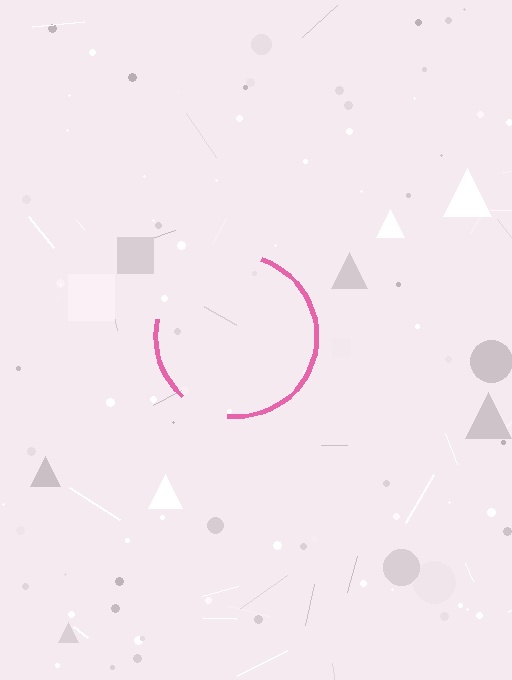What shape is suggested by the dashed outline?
The dashed outline suggests a circle.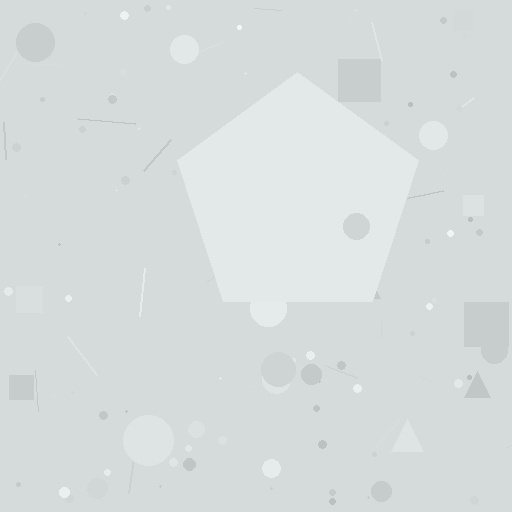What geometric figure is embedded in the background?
A pentagon is embedded in the background.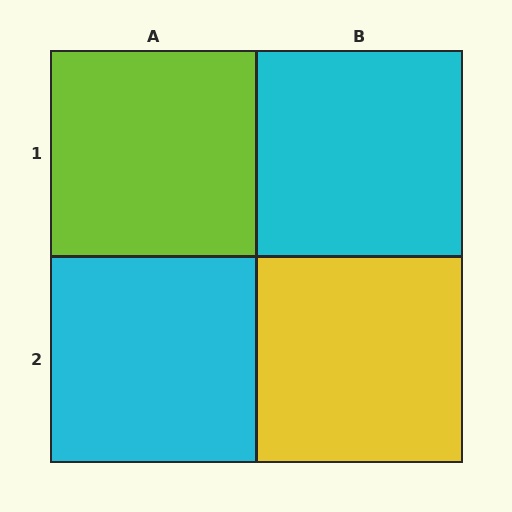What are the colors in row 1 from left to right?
Lime, cyan.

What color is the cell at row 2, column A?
Cyan.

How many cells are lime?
1 cell is lime.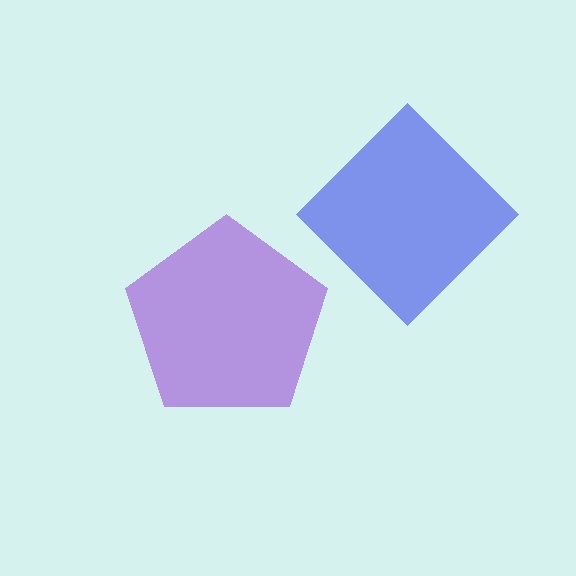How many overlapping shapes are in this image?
There are 2 overlapping shapes in the image.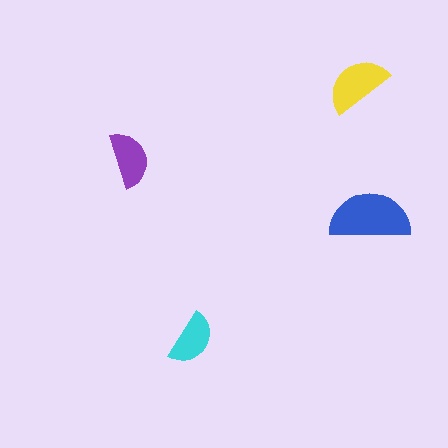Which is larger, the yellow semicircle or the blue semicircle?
The blue one.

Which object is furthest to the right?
The blue semicircle is rightmost.